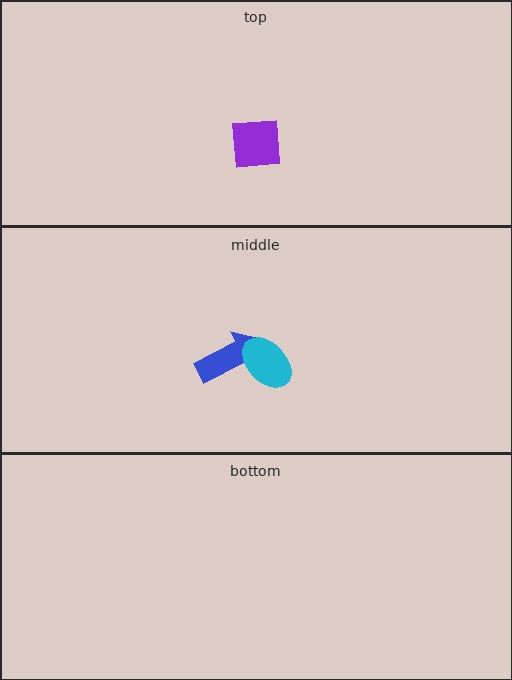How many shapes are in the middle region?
2.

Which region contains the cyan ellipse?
The middle region.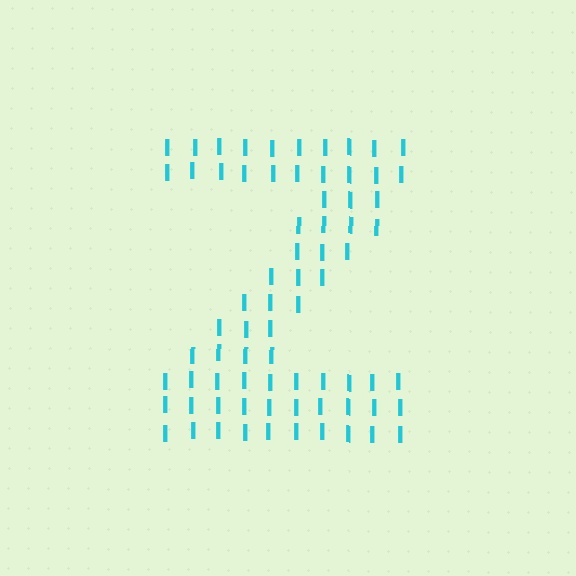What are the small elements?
The small elements are letter I's.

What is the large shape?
The large shape is the letter Z.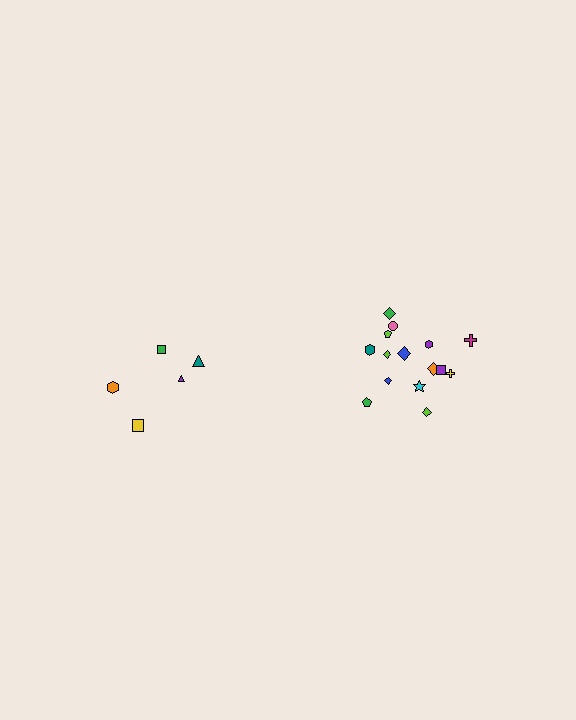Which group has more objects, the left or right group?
The right group.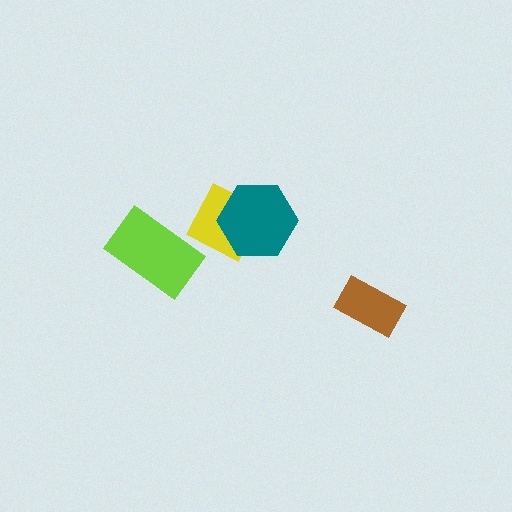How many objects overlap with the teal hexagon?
1 object overlaps with the teal hexagon.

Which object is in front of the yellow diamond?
The teal hexagon is in front of the yellow diamond.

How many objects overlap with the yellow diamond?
1 object overlaps with the yellow diamond.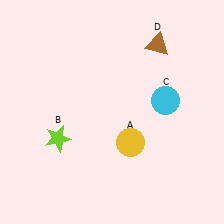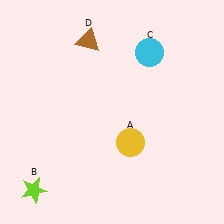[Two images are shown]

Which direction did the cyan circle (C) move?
The cyan circle (C) moved up.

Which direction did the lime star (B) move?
The lime star (B) moved down.